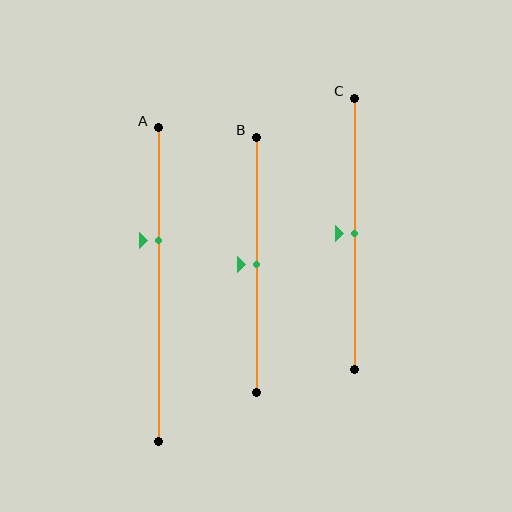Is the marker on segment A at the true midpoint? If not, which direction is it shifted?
No, the marker on segment A is shifted upward by about 14% of the segment length.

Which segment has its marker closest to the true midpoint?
Segment B has its marker closest to the true midpoint.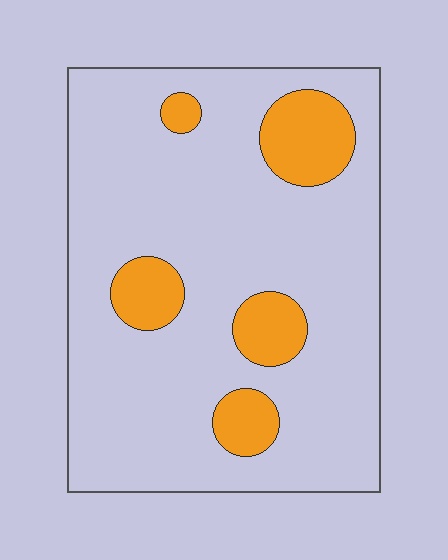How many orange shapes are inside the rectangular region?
5.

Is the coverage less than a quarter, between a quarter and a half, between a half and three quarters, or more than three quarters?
Less than a quarter.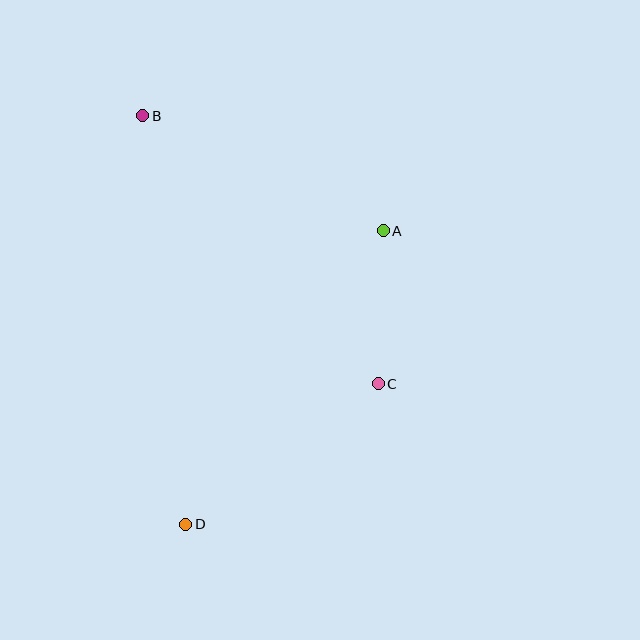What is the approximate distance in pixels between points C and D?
The distance between C and D is approximately 238 pixels.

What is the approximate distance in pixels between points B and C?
The distance between B and C is approximately 357 pixels.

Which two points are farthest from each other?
Points B and D are farthest from each other.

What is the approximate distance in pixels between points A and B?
The distance between A and B is approximately 266 pixels.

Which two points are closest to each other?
Points A and C are closest to each other.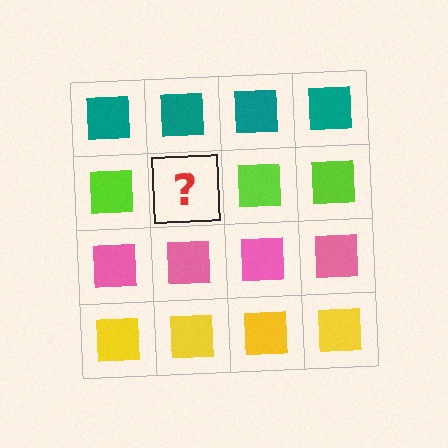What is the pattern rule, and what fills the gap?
The rule is that each row has a consistent color. The gap should be filled with a lime square.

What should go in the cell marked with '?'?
The missing cell should contain a lime square.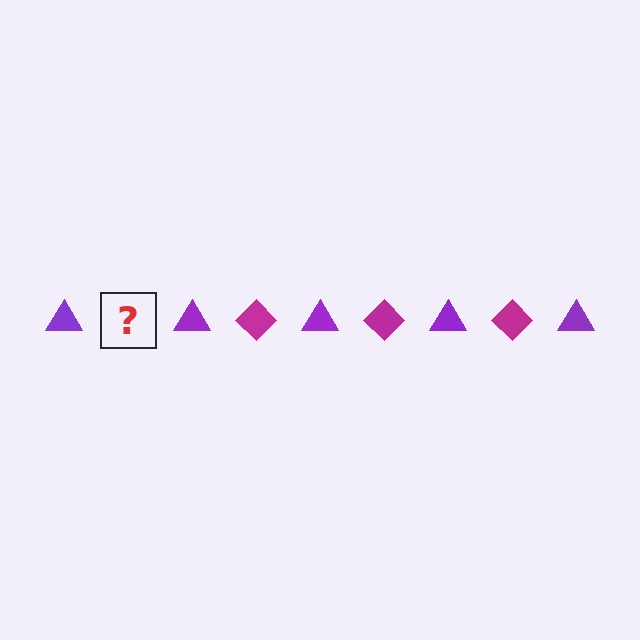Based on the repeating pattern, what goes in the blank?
The blank should be a magenta diamond.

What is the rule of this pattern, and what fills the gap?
The rule is that the pattern alternates between purple triangle and magenta diamond. The gap should be filled with a magenta diamond.